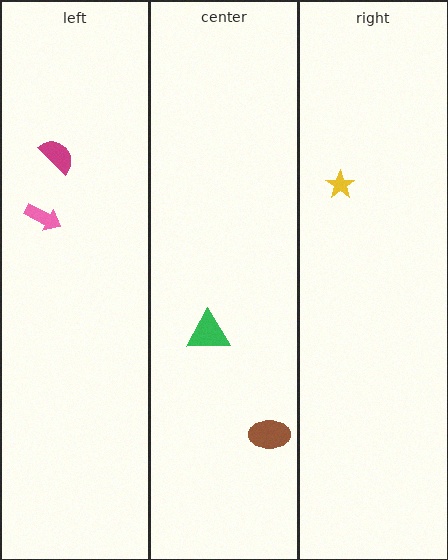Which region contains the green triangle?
The center region.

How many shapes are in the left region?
2.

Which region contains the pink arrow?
The left region.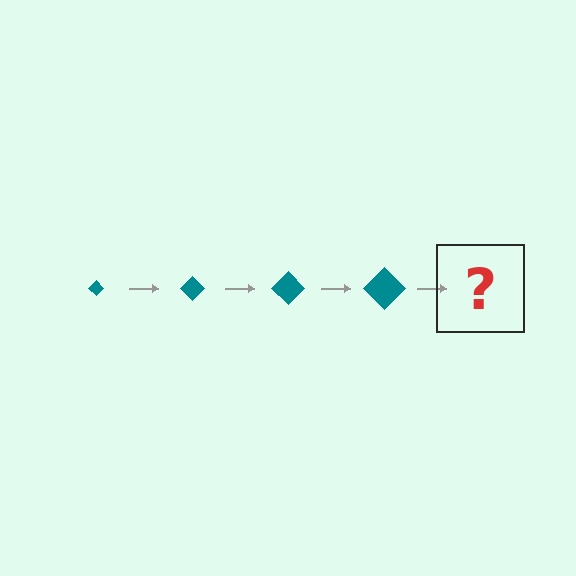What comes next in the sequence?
The next element should be a teal diamond, larger than the previous one.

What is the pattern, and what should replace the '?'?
The pattern is that the diamond gets progressively larger each step. The '?' should be a teal diamond, larger than the previous one.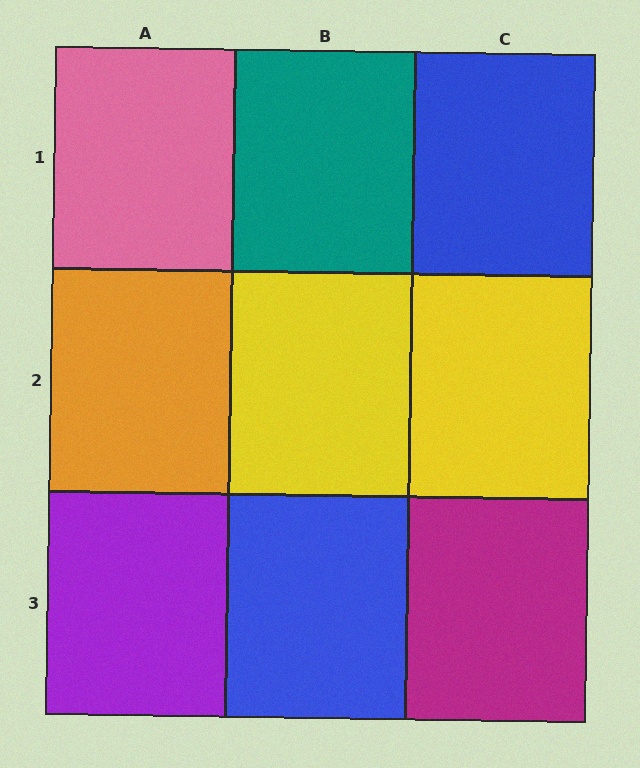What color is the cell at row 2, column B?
Yellow.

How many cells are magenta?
1 cell is magenta.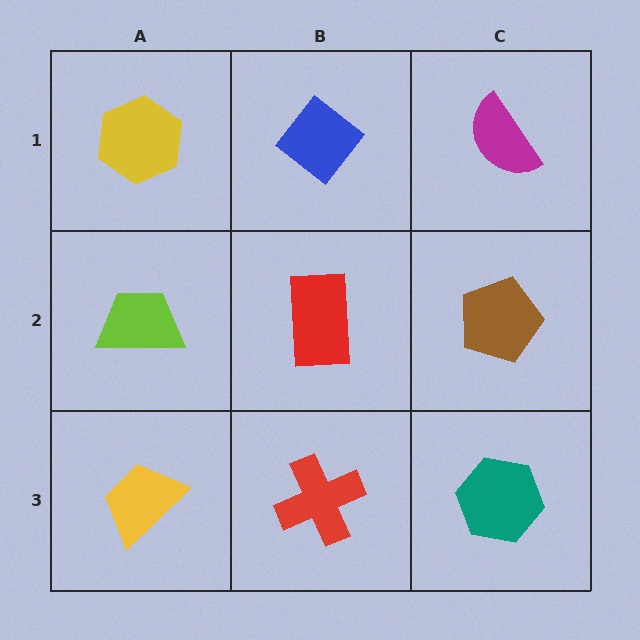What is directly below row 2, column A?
A yellow trapezoid.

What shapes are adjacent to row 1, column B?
A red rectangle (row 2, column B), a yellow hexagon (row 1, column A), a magenta semicircle (row 1, column C).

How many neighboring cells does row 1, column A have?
2.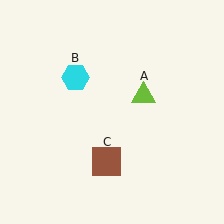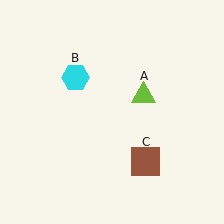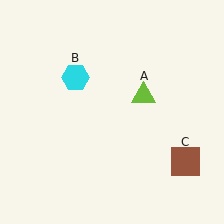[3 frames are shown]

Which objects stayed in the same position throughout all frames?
Lime triangle (object A) and cyan hexagon (object B) remained stationary.